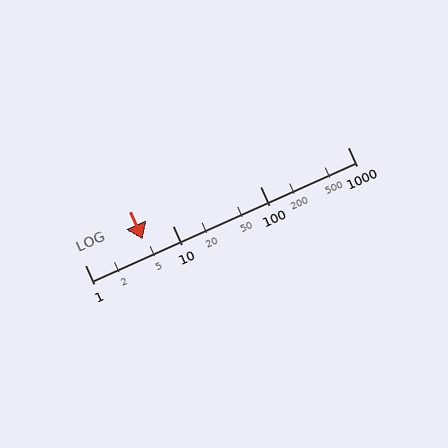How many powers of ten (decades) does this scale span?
The scale spans 3 decades, from 1 to 1000.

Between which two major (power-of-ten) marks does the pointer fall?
The pointer is between 1 and 10.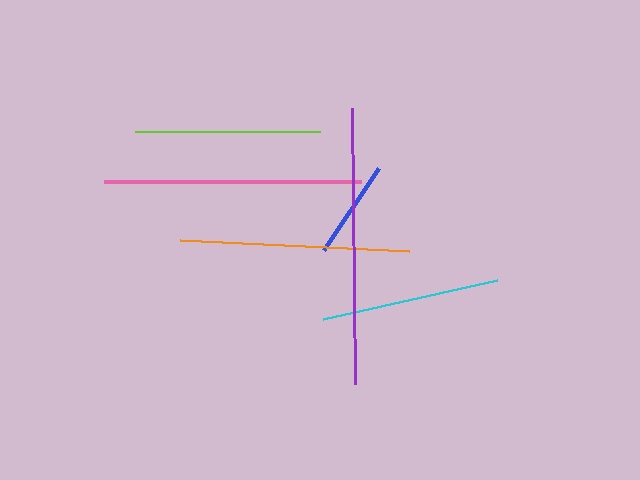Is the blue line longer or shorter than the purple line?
The purple line is longer than the blue line.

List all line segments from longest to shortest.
From longest to shortest: purple, pink, orange, lime, cyan, blue.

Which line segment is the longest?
The purple line is the longest at approximately 276 pixels.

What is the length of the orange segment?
The orange segment is approximately 229 pixels long.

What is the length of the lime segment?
The lime segment is approximately 184 pixels long.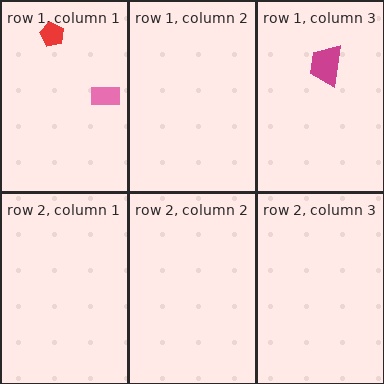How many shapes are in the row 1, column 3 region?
1.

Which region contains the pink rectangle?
The row 1, column 1 region.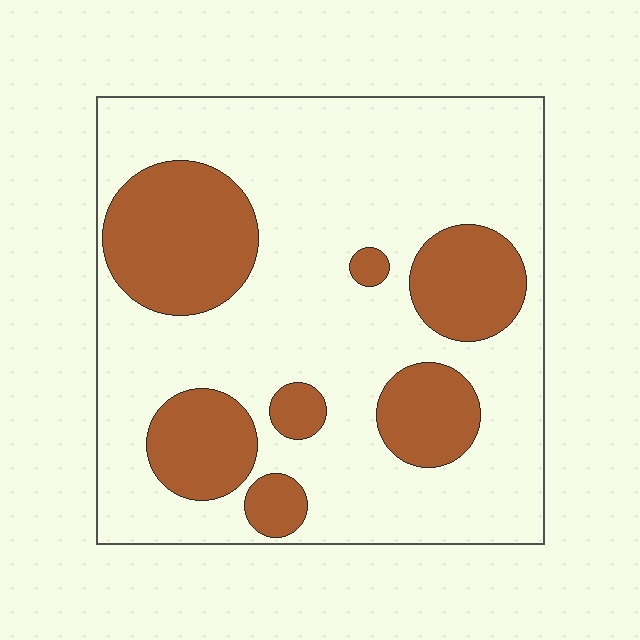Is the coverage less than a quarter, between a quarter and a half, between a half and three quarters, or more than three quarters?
Between a quarter and a half.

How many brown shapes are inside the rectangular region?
7.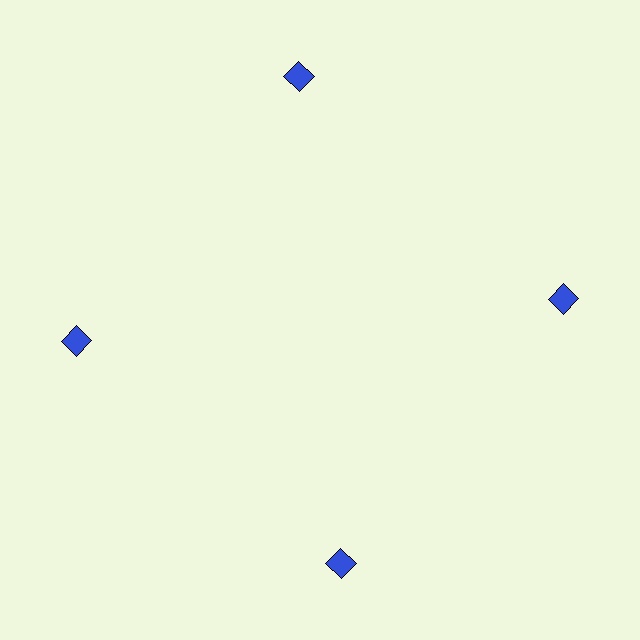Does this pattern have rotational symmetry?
Yes, this pattern has 4-fold rotational symmetry. It looks the same after rotating 90 degrees around the center.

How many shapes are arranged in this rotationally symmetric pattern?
There are 4 shapes, arranged in 4 groups of 1.